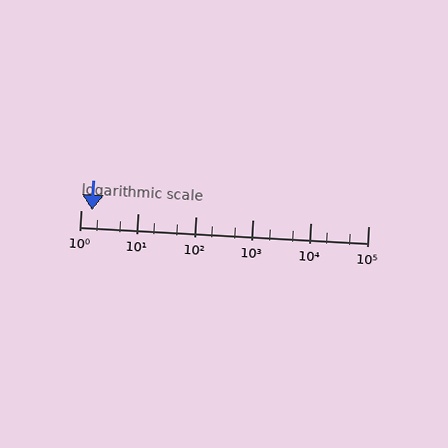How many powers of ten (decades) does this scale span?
The scale spans 5 decades, from 1 to 100000.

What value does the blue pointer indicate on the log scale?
The pointer indicates approximately 1.6.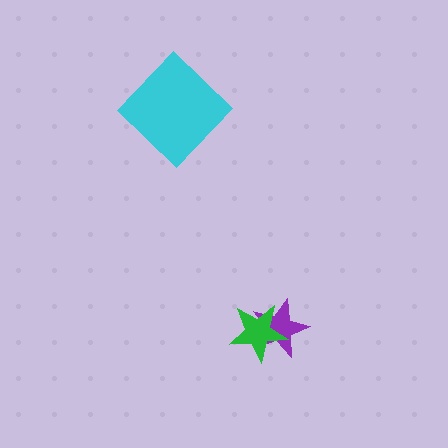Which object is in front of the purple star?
The green star is in front of the purple star.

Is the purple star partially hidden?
Yes, it is partially covered by another shape.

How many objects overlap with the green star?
1 object overlaps with the green star.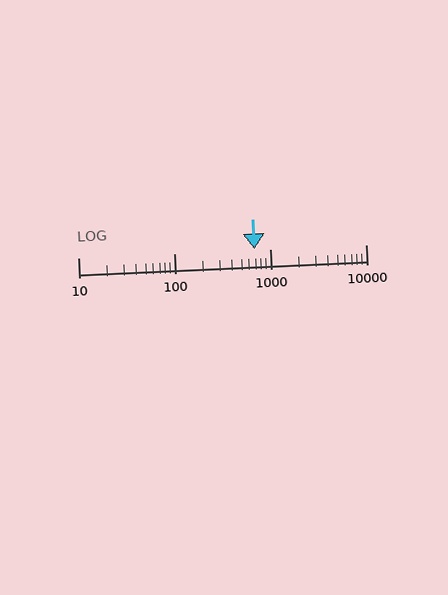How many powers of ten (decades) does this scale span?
The scale spans 3 decades, from 10 to 10000.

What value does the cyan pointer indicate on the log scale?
The pointer indicates approximately 690.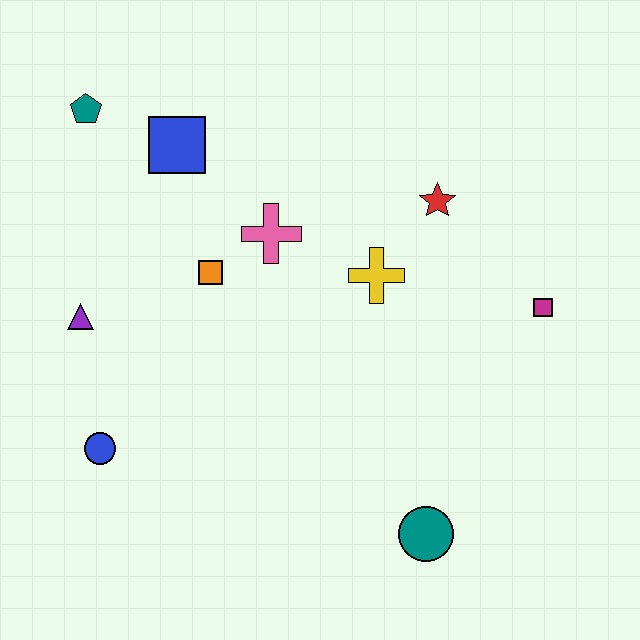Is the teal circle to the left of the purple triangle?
No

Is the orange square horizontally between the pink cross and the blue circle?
Yes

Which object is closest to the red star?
The yellow cross is closest to the red star.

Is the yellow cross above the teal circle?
Yes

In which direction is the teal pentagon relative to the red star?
The teal pentagon is to the left of the red star.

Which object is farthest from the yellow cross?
The teal pentagon is farthest from the yellow cross.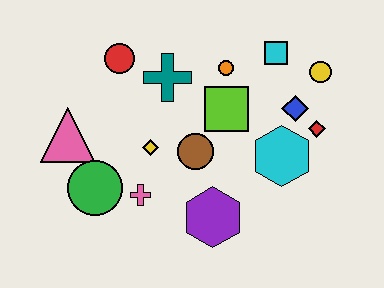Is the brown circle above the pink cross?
Yes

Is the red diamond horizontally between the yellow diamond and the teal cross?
No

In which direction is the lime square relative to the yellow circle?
The lime square is to the left of the yellow circle.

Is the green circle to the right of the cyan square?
No